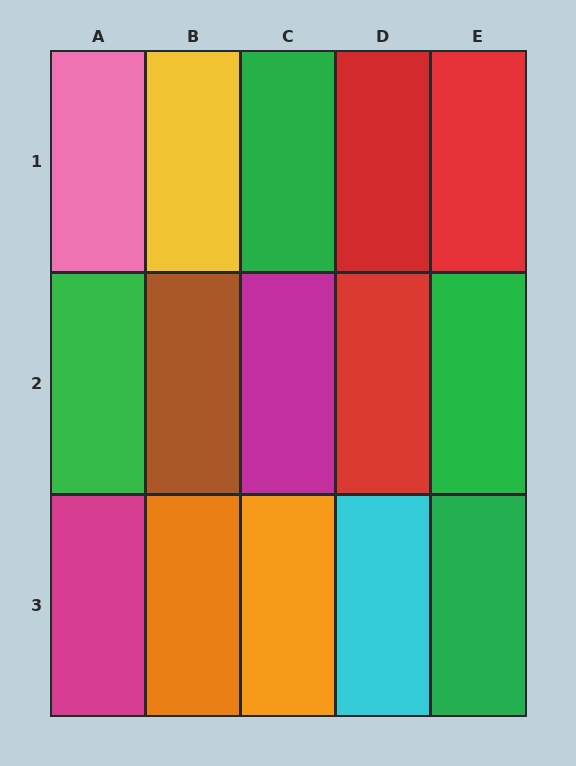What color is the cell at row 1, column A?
Pink.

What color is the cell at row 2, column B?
Brown.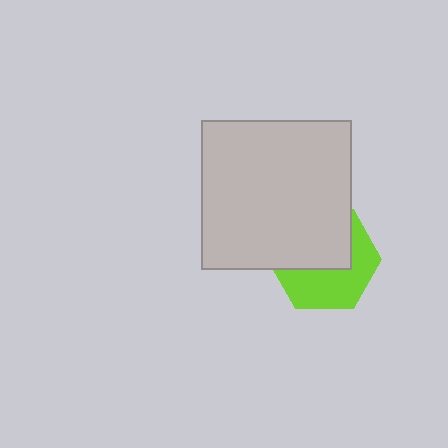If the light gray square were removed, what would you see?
You would see the complete lime hexagon.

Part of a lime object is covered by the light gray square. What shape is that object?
It is a hexagon.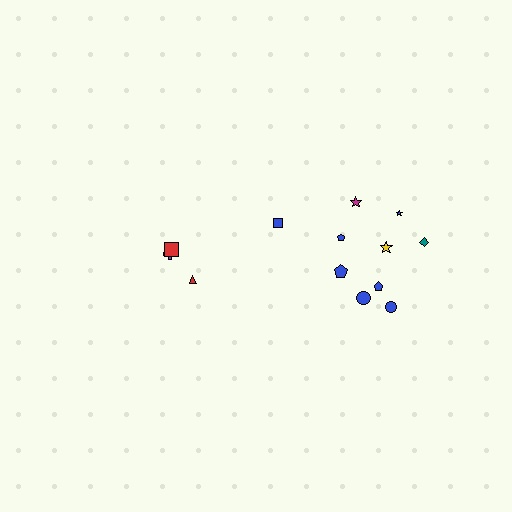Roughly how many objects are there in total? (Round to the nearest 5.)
Roughly 15 objects in total.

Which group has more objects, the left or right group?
The right group.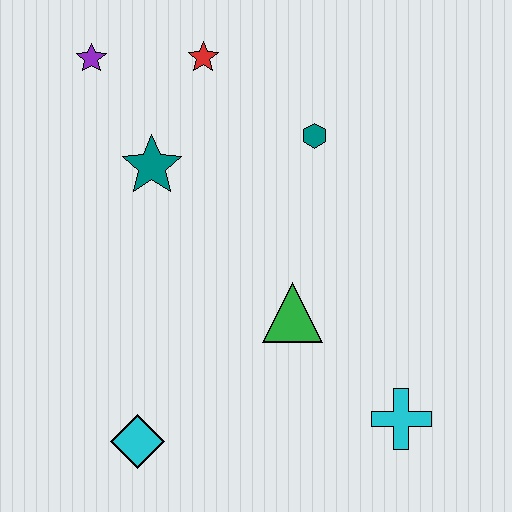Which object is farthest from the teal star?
The cyan cross is farthest from the teal star.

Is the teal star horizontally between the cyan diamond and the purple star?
No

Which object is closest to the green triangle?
The cyan cross is closest to the green triangle.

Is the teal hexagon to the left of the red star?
No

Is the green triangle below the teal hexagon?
Yes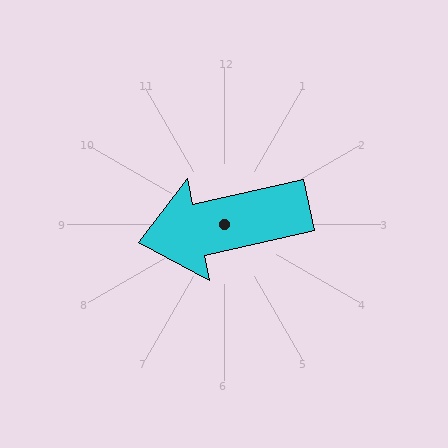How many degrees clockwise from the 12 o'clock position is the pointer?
Approximately 258 degrees.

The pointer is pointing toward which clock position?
Roughly 9 o'clock.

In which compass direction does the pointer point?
West.